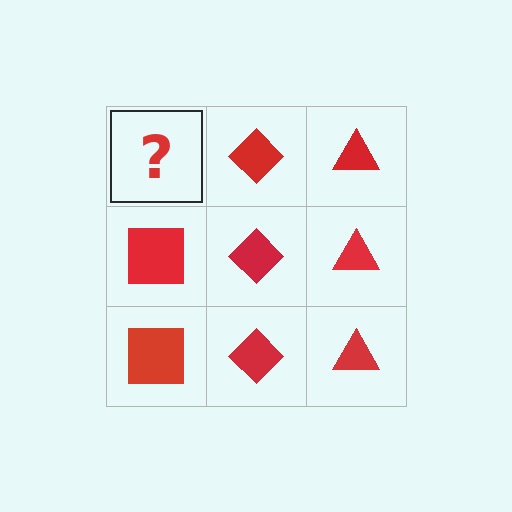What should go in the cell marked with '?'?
The missing cell should contain a red square.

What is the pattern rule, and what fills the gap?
The rule is that each column has a consistent shape. The gap should be filled with a red square.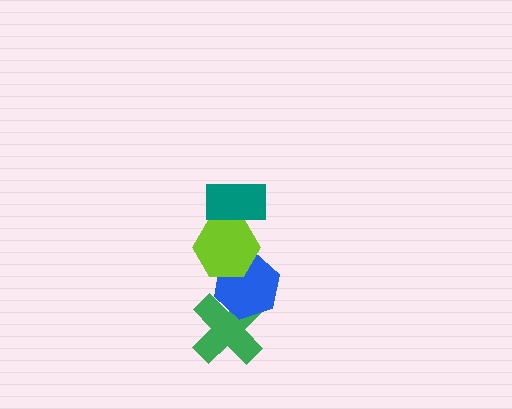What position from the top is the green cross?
The green cross is 4th from the top.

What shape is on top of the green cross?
The blue hexagon is on top of the green cross.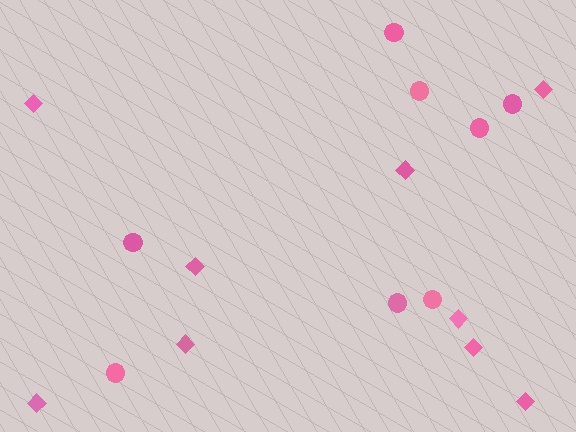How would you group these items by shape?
There are 2 groups: one group of circles (8) and one group of diamonds (9).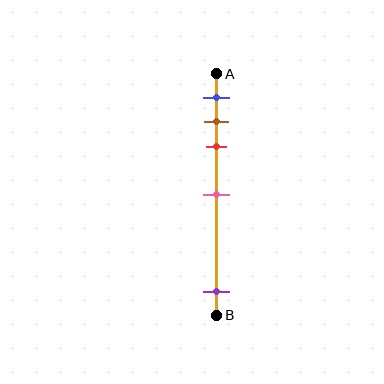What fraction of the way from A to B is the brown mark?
The brown mark is approximately 20% (0.2) of the way from A to B.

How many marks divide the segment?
There are 5 marks dividing the segment.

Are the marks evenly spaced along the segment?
No, the marks are not evenly spaced.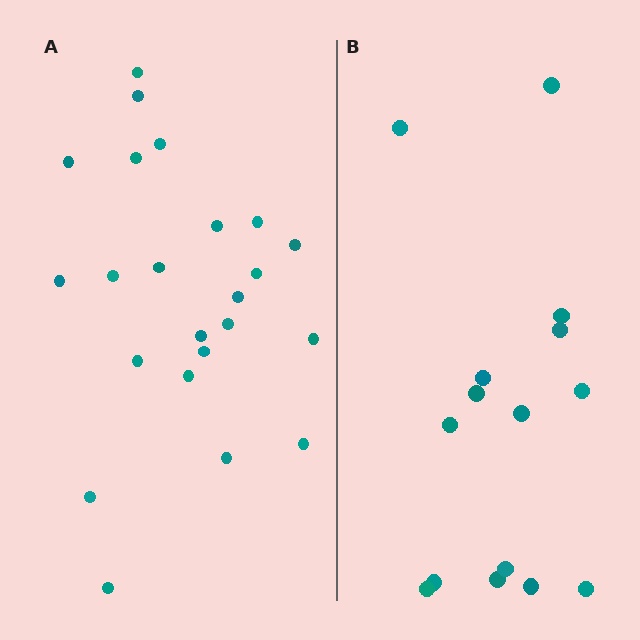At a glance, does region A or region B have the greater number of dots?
Region A (the left region) has more dots.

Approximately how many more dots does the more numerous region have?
Region A has roughly 8 or so more dots than region B.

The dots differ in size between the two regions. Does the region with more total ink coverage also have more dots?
No. Region B has more total ink coverage because its dots are larger, but region A actually contains more individual dots. Total area can be misleading — the number of items is what matters here.